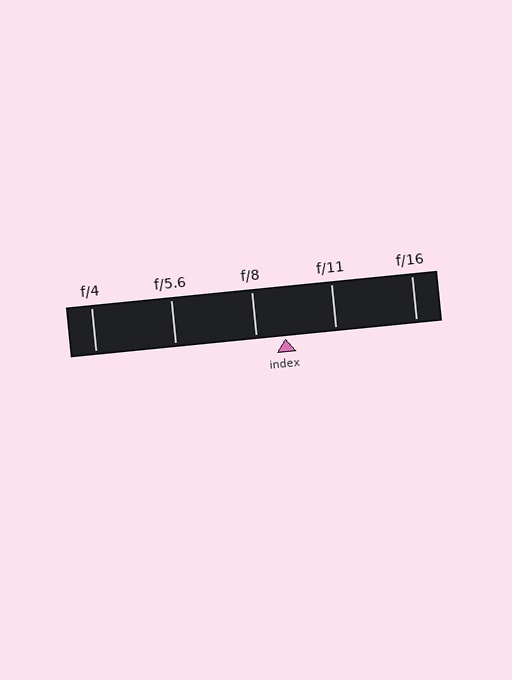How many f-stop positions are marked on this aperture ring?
There are 5 f-stop positions marked.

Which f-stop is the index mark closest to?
The index mark is closest to f/8.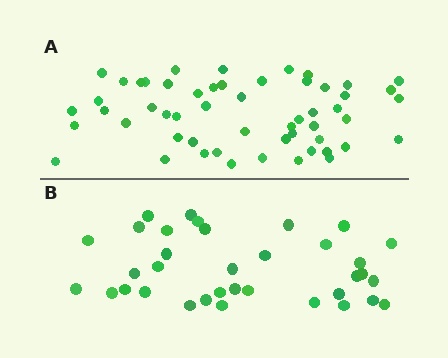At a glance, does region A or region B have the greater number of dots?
Region A (the top region) has more dots.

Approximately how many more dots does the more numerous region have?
Region A has approximately 20 more dots than region B.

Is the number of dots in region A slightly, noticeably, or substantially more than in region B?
Region A has substantially more. The ratio is roughly 1.5 to 1.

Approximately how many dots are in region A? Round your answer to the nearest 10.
About 50 dots. (The exact count is 54, which rounds to 50.)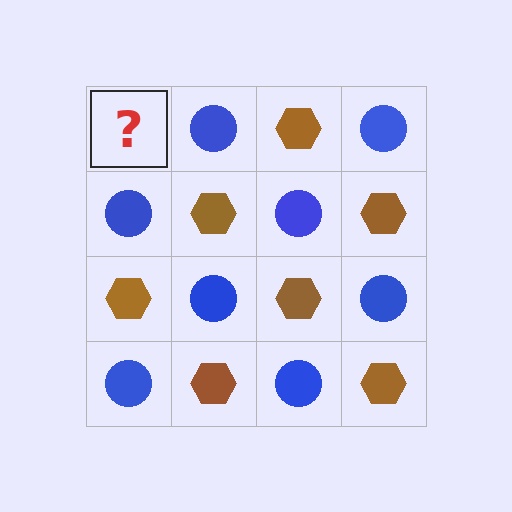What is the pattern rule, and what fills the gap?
The rule is that it alternates brown hexagon and blue circle in a checkerboard pattern. The gap should be filled with a brown hexagon.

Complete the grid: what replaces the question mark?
The question mark should be replaced with a brown hexagon.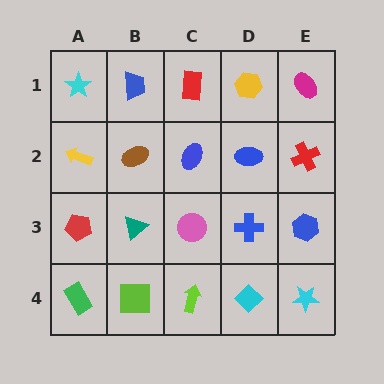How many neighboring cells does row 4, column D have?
3.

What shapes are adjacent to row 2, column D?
A yellow hexagon (row 1, column D), a blue cross (row 3, column D), a blue ellipse (row 2, column C), a red cross (row 2, column E).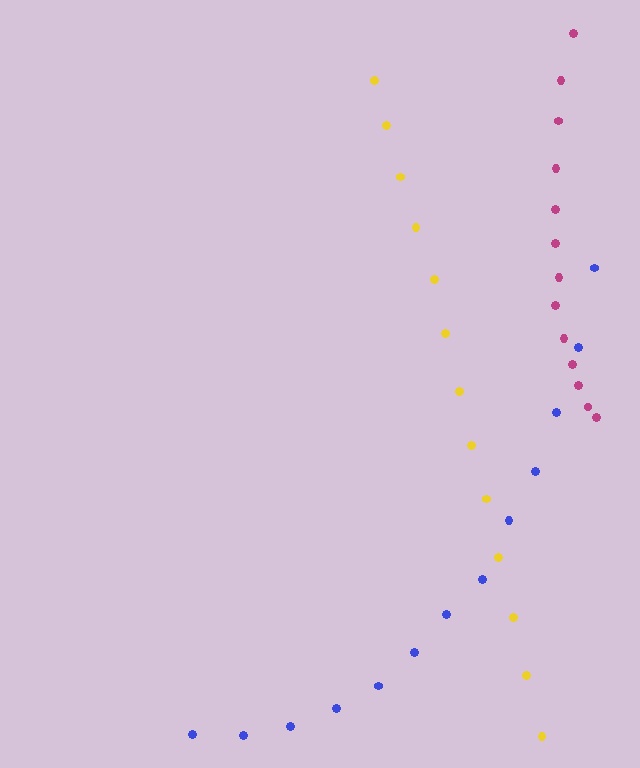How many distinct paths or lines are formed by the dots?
There are 3 distinct paths.